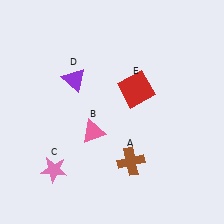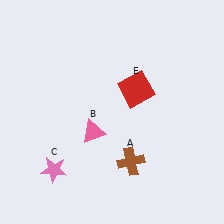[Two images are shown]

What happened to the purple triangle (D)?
The purple triangle (D) was removed in Image 2. It was in the top-left area of Image 1.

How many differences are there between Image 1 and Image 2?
There is 1 difference between the two images.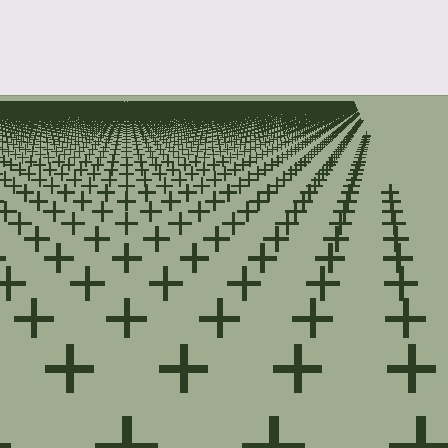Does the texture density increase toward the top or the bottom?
Density increases toward the top.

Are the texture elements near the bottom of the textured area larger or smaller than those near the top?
Larger. Near the bottom, elements are closer to the viewer and appear at a bigger on-screen size.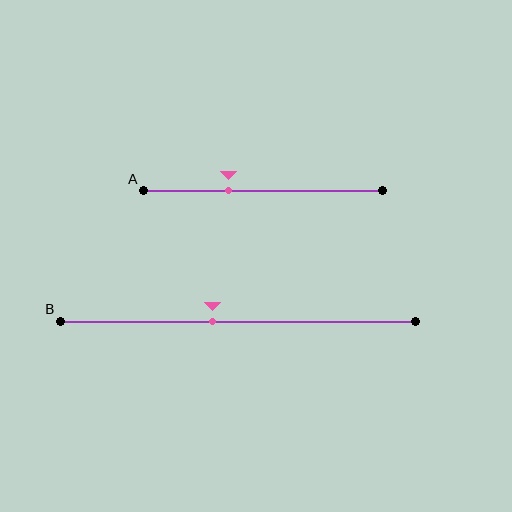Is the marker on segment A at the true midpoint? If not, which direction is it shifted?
No, the marker on segment A is shifted to the left by about 14% of the segment length.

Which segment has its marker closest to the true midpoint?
Segment B has its marker closest to the true midpoint.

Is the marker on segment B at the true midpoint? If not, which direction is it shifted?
No, the marker on segment B is shifted to the left by about 7% of the segment length.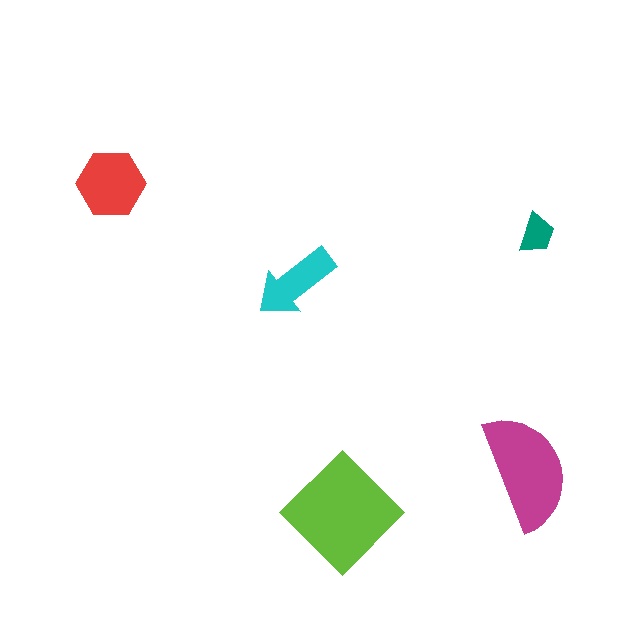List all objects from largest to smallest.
The lime diamond, the magenta semicircle, the red hexagon, the cyan arrow, the teal trapezoid.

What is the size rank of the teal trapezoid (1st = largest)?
5th.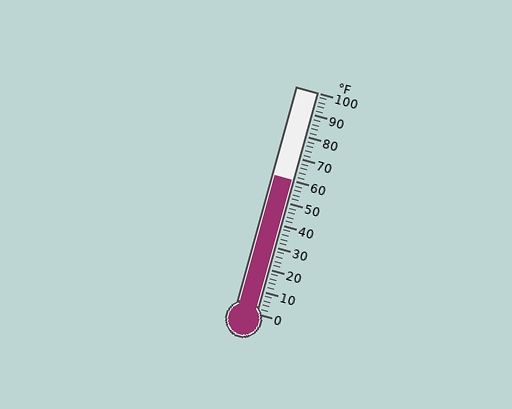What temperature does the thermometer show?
The thermometer shows approximately 60°F.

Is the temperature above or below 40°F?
The temperature is above 40°F.